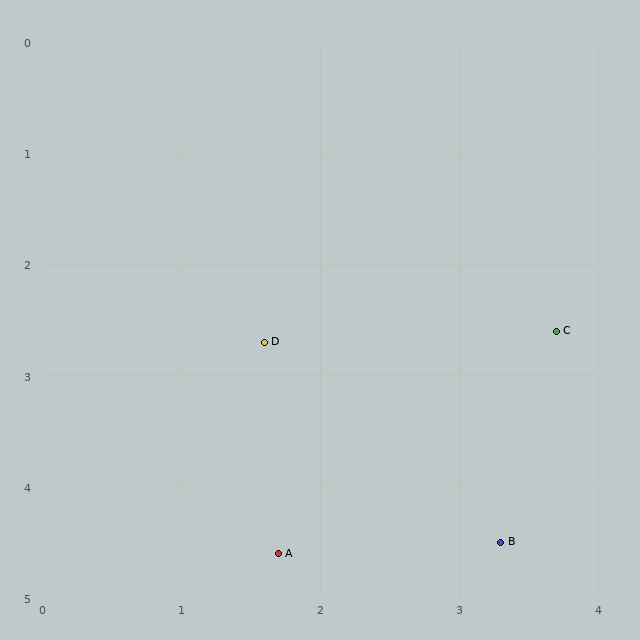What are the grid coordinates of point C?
Point C is at approximately (3.7, 2.6).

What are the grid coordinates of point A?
Point A is at approximately (1.7, 4.6).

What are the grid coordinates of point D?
Point D is at approximately (1.6, 2.7).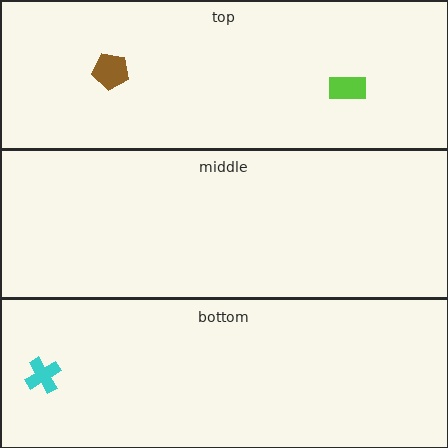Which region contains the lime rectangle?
The top region.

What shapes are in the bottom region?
The cyan cross.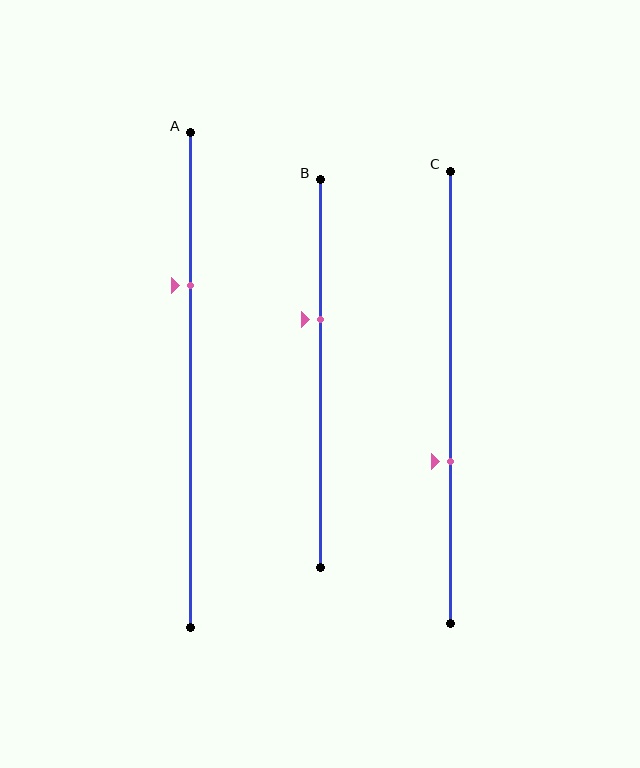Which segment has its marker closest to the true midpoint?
Segment B has its marker closest to the true midpoint.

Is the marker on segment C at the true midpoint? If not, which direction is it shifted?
No, the marker on segment C is shifted downward by about 14% of the segment length.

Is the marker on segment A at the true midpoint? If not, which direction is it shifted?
No, the marker on segment A is shifted upward by about 19% of the segment length.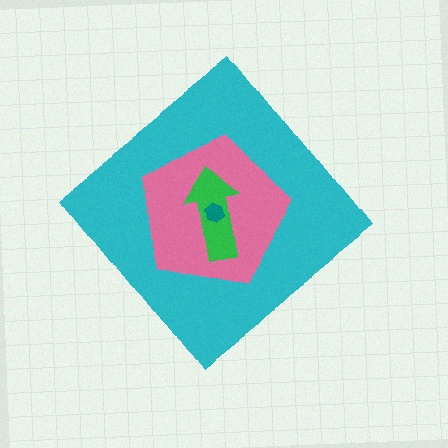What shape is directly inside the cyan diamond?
The pink pentagon.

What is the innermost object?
The teal hexagon.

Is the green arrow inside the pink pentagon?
Yes.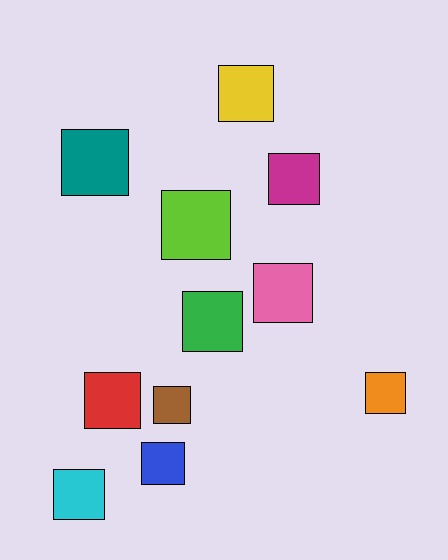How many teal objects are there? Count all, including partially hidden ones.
There is 1 teal object.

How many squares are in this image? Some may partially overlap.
There are 11 squares.